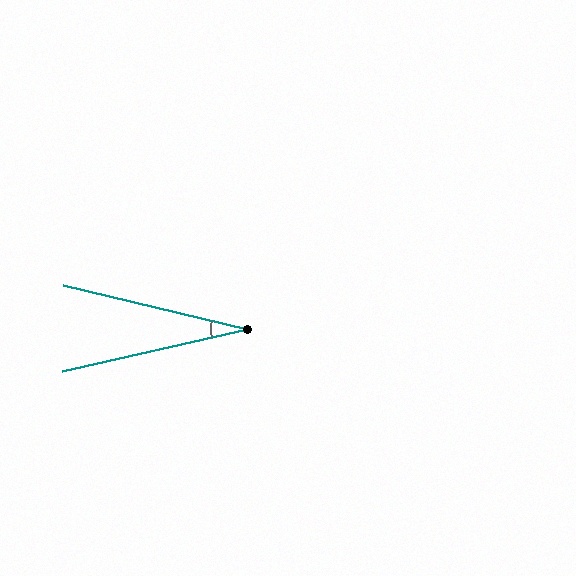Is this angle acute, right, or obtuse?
It is acute.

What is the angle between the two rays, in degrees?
Approximately 26 degrees.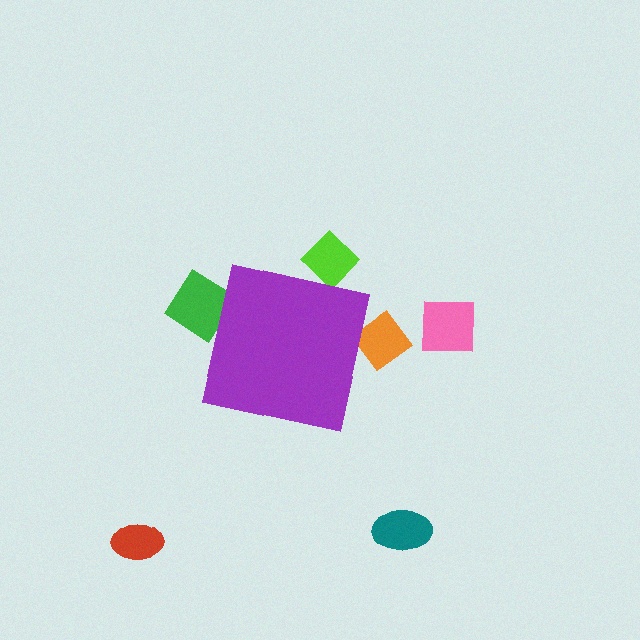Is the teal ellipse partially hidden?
No, the teal ellipse is fully visible.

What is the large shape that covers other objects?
A purple square.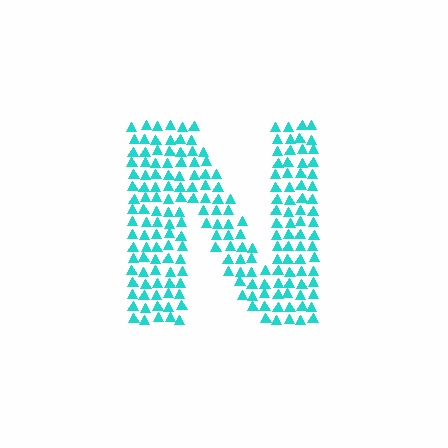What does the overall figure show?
The overall figure shows the letter N.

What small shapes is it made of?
It is made of small triangles.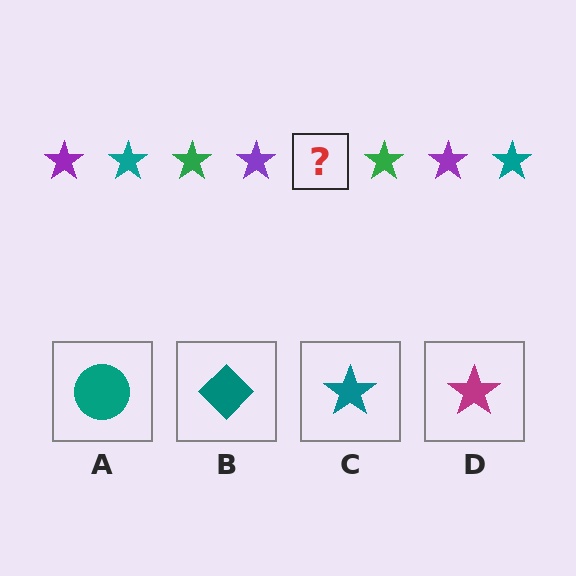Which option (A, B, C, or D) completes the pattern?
C.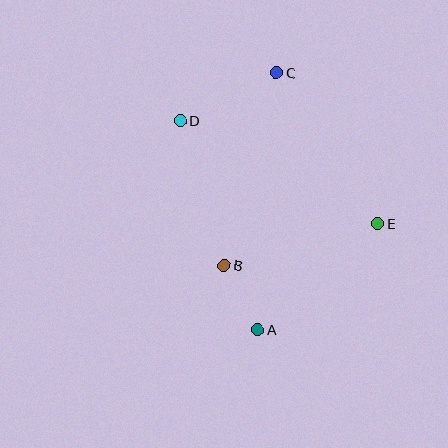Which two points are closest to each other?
Points A and B are closest to each other.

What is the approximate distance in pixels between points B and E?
The distance between B and E is approximately 159 pixels.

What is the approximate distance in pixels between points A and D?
The distance between A and D is approximately 223 pixels.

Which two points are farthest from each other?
Points A and C are farthest from each other.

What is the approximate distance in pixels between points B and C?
The distance between B and C is approximately 200 pixels.